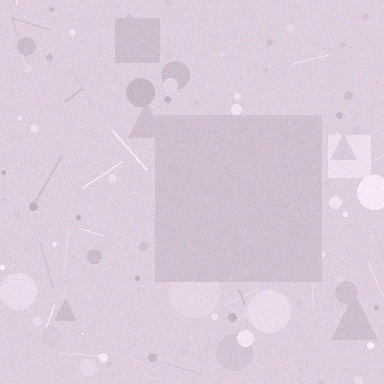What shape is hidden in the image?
A square is hidden in the image.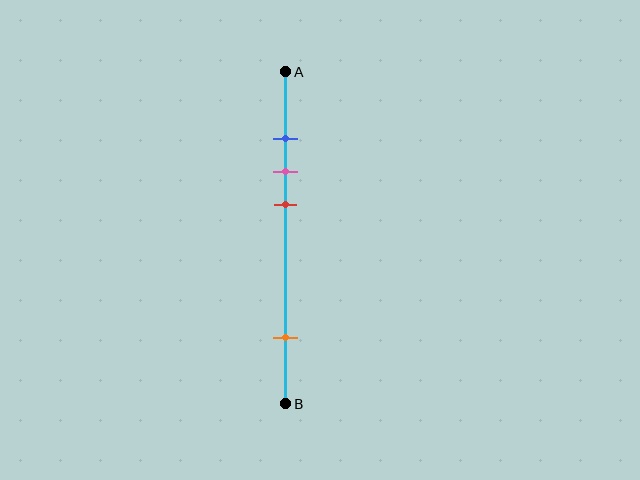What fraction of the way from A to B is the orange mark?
The orange mark is approximately 80% (0.8) of the way from A to B.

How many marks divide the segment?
There are 4 marks dividing the segment.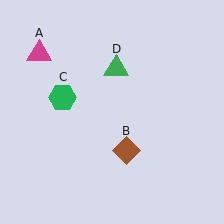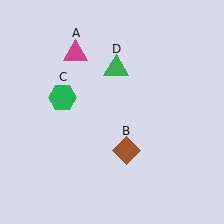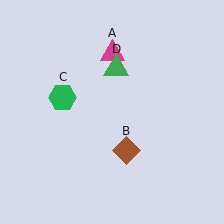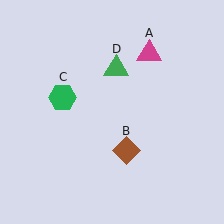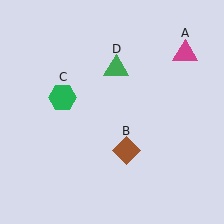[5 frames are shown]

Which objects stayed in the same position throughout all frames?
Brown diamond (object B) and green hexagon (object C) and green triangle (object D) remained stationary.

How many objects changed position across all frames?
1 object changed position: magenta triangle (object A).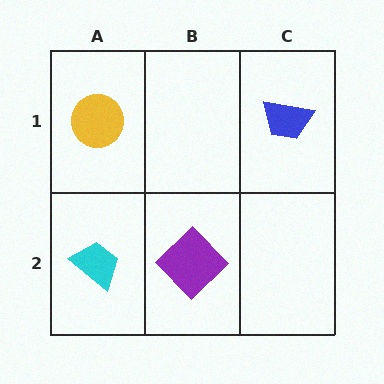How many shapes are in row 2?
2 shapes.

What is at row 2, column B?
A purple diamond.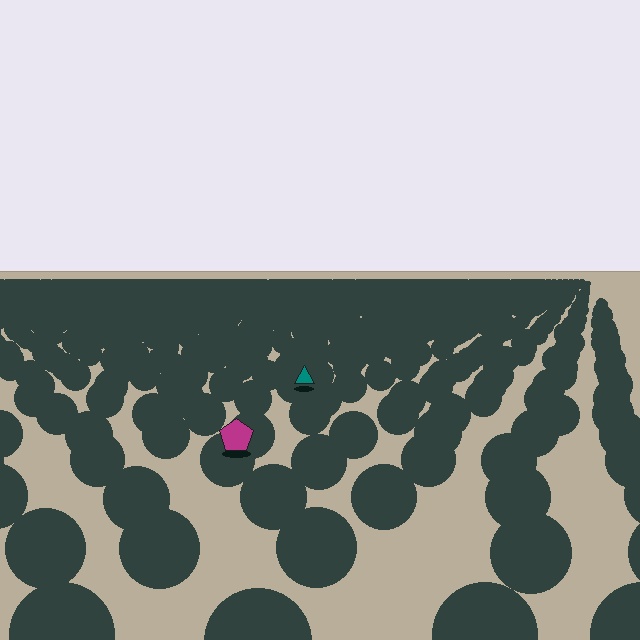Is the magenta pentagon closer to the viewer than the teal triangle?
Yes. The magenta pentagon is closer — you can tell from the texture gradient: the ground texture is coarser near it.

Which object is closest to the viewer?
The magenta pentagon is closest. The texture marks near it are larger and more spread out.